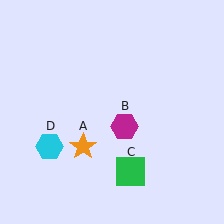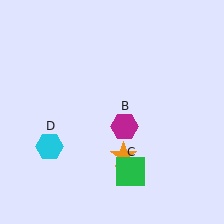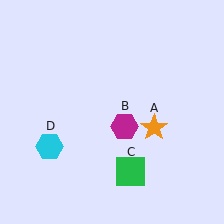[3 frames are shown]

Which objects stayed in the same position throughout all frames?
Magenta hexagon (object B) and green square (object C) and cyan hexagon (object D) remained stationary.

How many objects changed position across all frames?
1 object changed position: orange star (object A).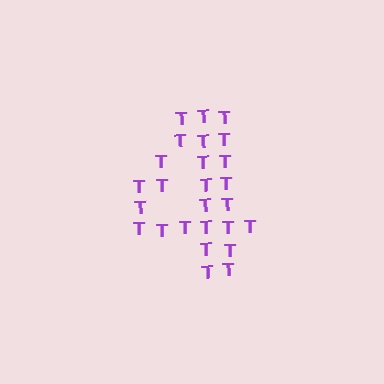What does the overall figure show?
The overall figure shows the digit 4.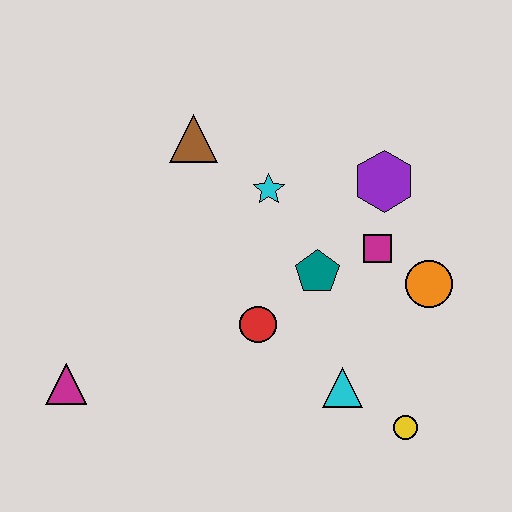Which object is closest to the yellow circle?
The cyan triangle is closest to the yellow circle.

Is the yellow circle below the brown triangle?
Yes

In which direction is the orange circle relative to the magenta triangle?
The orange circle is to the right of the magenta triangle.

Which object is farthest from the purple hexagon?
The magenta triangle is farthest from the purple hexagon.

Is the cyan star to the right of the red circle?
Yes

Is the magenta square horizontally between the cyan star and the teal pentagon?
No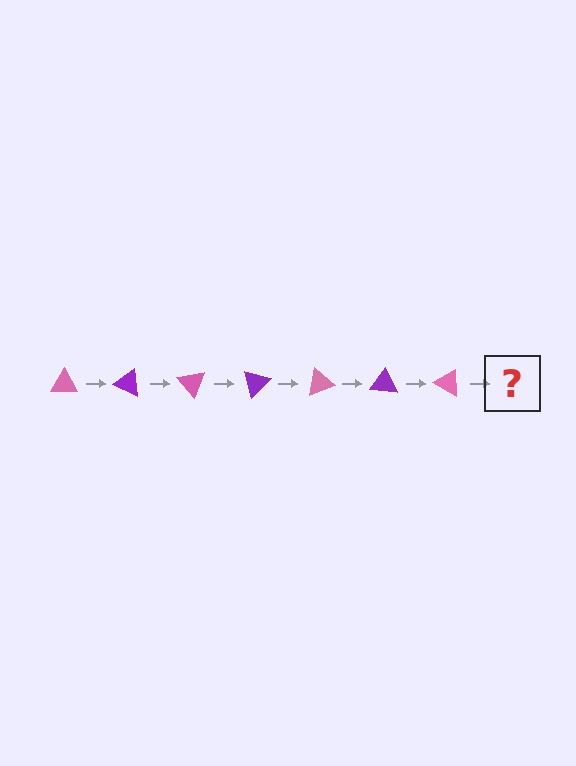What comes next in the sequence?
The next element should be a purple triangle, rotated 175 degrees from the start.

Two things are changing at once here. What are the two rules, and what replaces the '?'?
The two rules are that it rotates 25 degrees each step and the color cycles through pink and purple. The '?' should be a purple triangle, rotated 175 degrees from the start.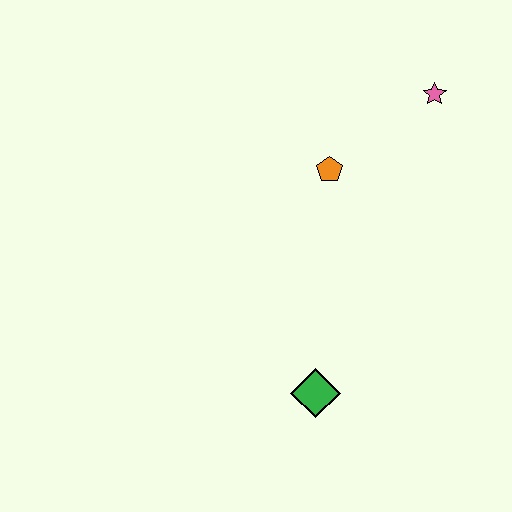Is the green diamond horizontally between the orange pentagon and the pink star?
No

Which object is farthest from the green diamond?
The pink star is farthest from the green diamond.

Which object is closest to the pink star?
The orange pentagon is closest to the pink star.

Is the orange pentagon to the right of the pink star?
No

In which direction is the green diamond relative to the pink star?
The green diamond is below the pink star.